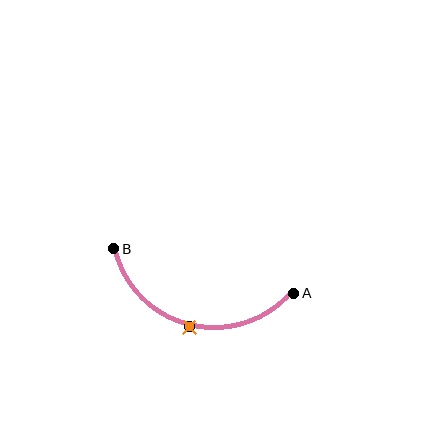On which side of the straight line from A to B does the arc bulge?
The arc bulges below the straight line connecting A and B.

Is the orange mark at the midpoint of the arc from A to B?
Yes. The orange mark lies on the arc at equal arc-length from both A and B — it is the arc midpoint.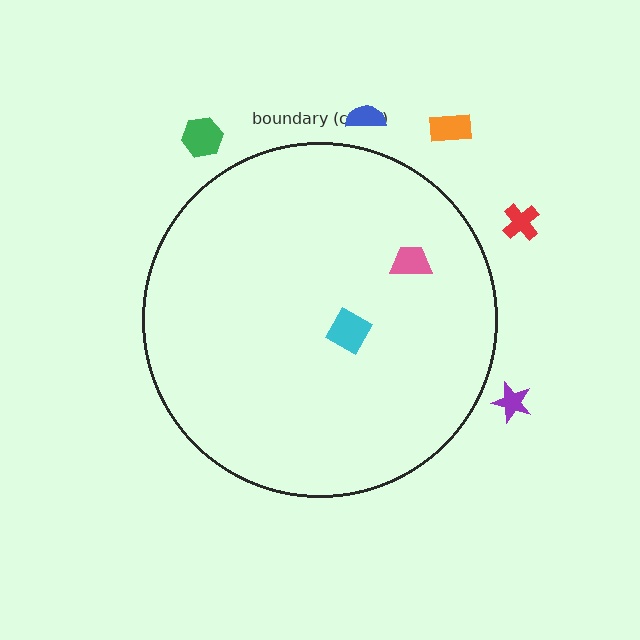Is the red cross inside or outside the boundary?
Outside.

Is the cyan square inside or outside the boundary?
Inside.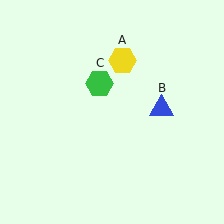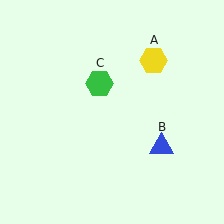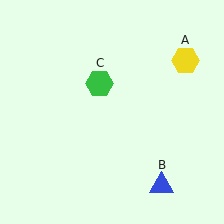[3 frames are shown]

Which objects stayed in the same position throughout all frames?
Green hexagon (object C) remained stationary.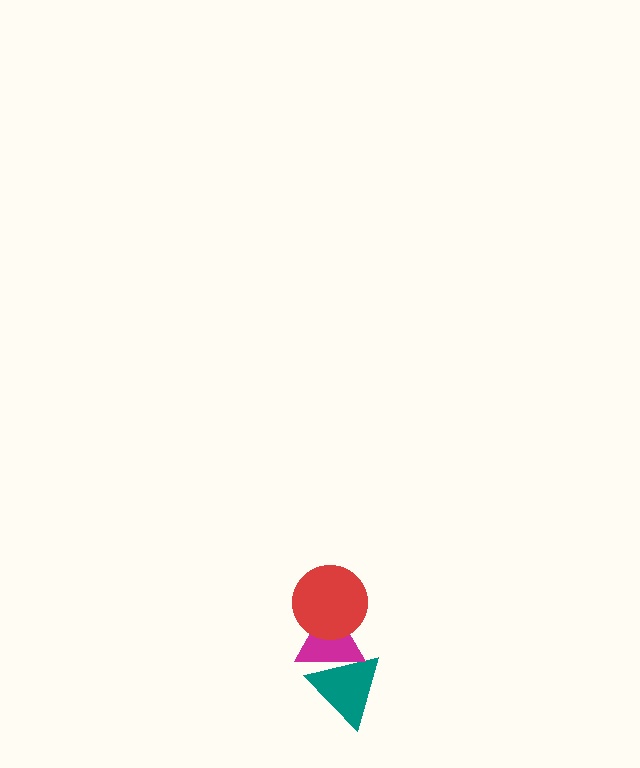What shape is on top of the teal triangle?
The magenta triangle is on top of the teal triangle.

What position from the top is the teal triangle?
The teal triangle is 3rd from the top.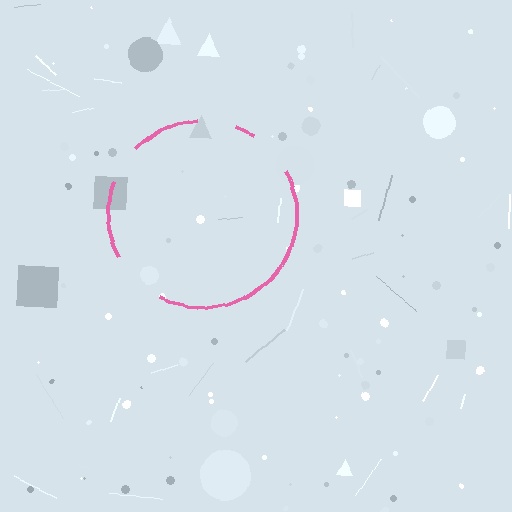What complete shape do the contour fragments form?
The contour fragments form a circle.